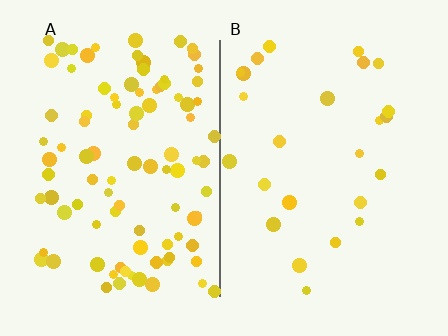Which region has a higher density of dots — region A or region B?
A (the left).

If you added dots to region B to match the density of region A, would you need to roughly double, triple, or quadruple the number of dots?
Approximately quadruple.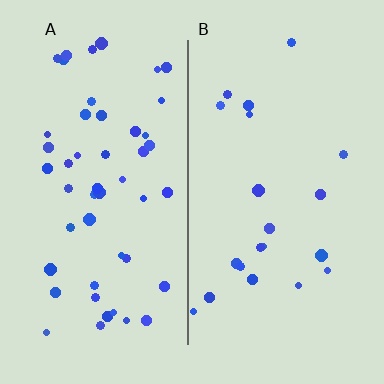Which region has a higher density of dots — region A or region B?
A (the left).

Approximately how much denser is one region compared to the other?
Approximately 2.4× — region A over region B.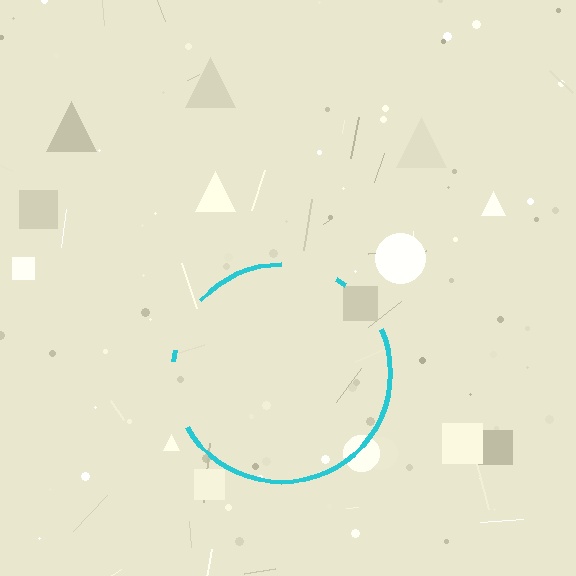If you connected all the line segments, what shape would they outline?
They would outline a circle.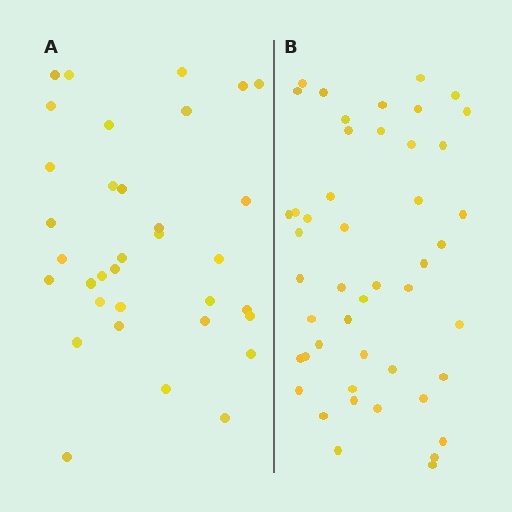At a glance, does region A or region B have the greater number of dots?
Region B (the right region) has more dots.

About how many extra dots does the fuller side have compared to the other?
Region B has approximately 15 more dots than region A.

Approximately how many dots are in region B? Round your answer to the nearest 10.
About 50 dots. (The exact count is 47, which rounds to 50.)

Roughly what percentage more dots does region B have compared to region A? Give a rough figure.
About 40% more.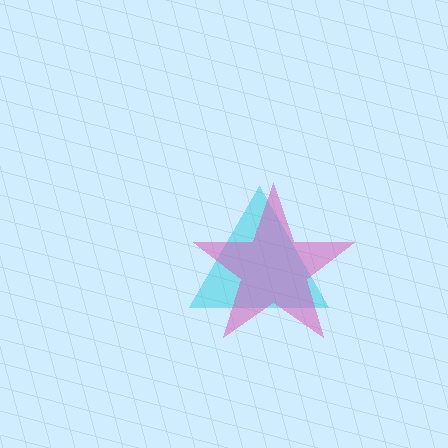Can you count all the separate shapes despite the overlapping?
Yes, there are 2 separate shapes.